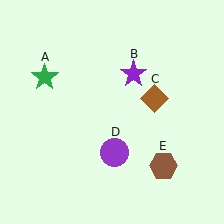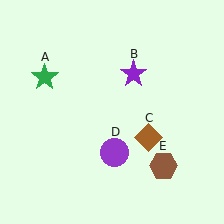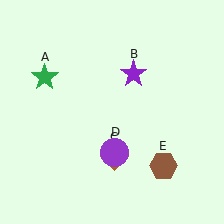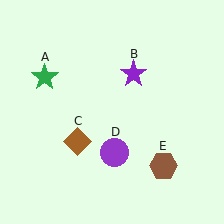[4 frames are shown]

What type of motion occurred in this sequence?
The brown diamond (object C) rotated clockwise around the center of the scene.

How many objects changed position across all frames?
1 object changed position: brown diamond (object C).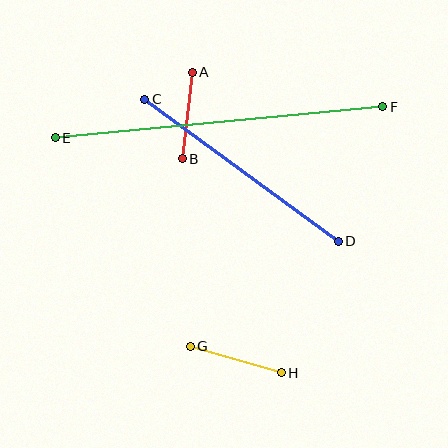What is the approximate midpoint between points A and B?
The midpoint is at approximately (187, 115) pixels.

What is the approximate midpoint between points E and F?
The midpoint is at approximately (219, 122) pixels.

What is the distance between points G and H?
The distance is approximately 95 pixels.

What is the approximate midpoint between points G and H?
The midpoint is at approximately (236, 359) pixels.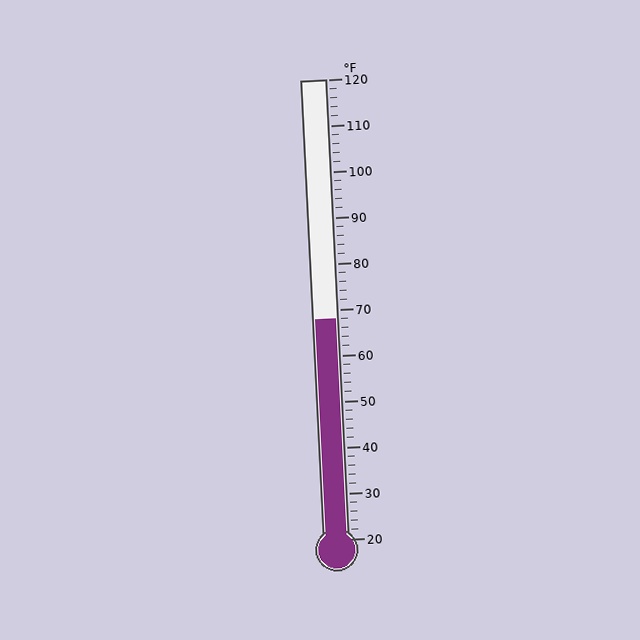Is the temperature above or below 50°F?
The temperature is above 50°F.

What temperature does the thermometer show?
The thermometer shows approximately 68°F.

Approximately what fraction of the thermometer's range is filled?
The thermometer is filled to approximately 50% of its range.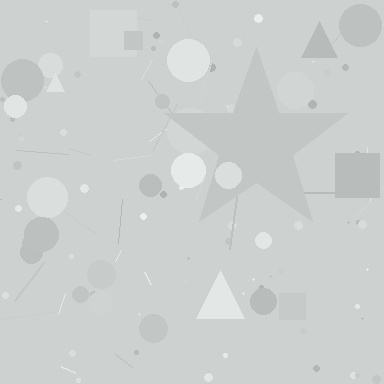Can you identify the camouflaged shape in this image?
The camouflaged shape is a star.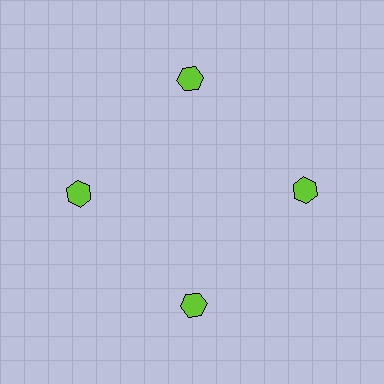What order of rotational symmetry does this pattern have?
This pattern has 4-fold rotational symmetry.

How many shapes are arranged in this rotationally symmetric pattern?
There are 4 shapes, arranged in 4 groups of 1.